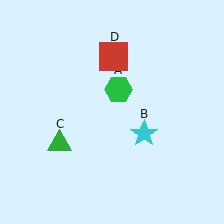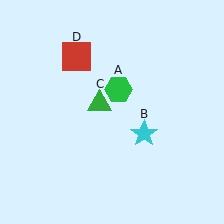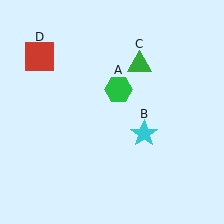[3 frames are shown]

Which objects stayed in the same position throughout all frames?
Green hexagon (object A) and cyan star (object B) remained stationary.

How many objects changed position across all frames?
2 objects changed position: green triangle (object C), red square (object D).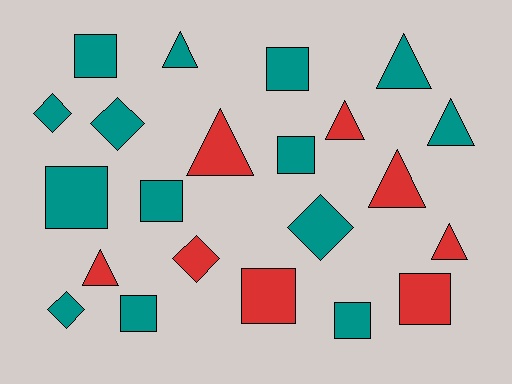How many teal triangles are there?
There are 3 teal triangles.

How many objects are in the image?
There are 22 objects.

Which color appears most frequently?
Teal, with 14 objects.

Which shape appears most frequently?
Square, with 9 objects.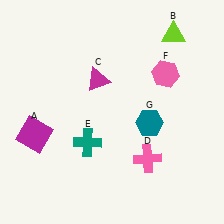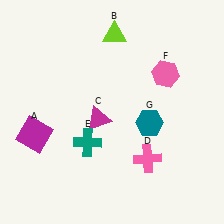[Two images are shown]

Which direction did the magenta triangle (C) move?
The magenta triangle (C) moved down.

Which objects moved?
The objects that moved are: the lime triangle (B), the magenta triangle (C).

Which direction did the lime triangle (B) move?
The lime triangle (B) moved left.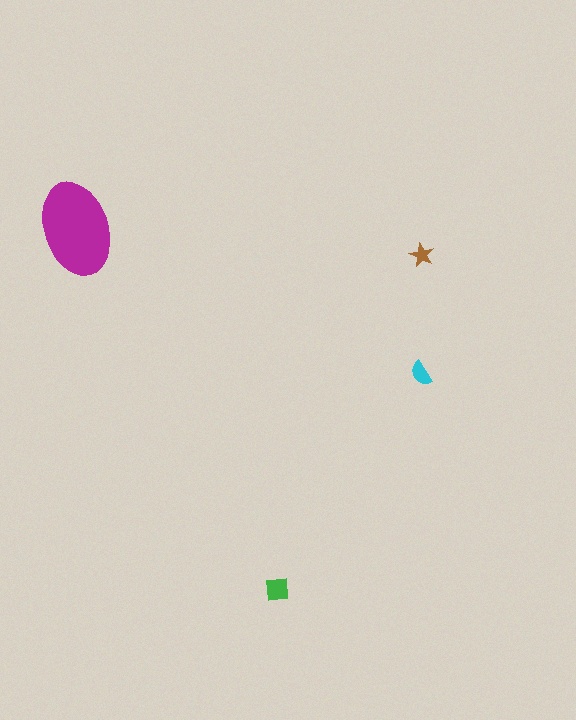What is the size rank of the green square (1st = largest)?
2nd.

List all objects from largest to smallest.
The magenta ellipse, the green square, the cyan semicircle, the brown star.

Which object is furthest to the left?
The magenta ellipse is leftmost.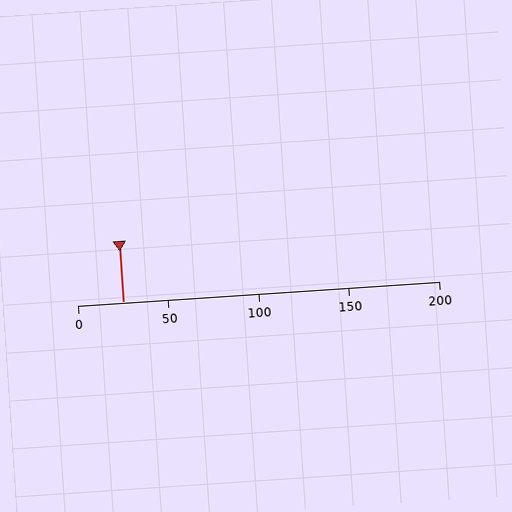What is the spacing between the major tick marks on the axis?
The major ticks are spaced 50 apart.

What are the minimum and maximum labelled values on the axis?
The axis runs from 0 to 200.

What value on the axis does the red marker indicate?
The marker indicates approximately 25.